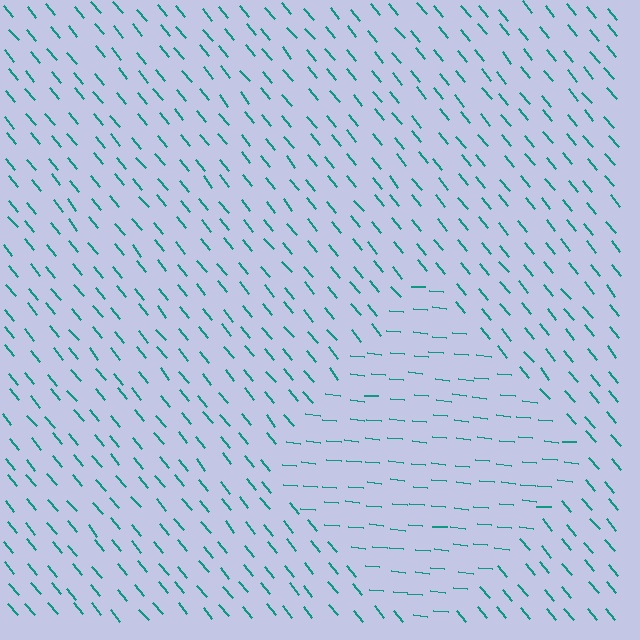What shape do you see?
I see a diamond.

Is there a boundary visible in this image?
Yes, there is a texture boundary formed by a change in line orientation.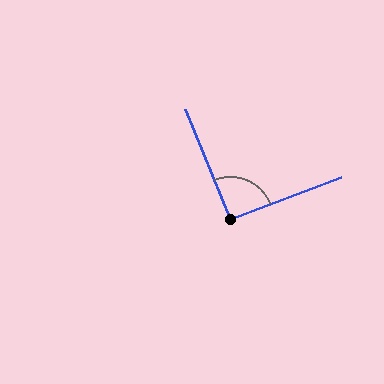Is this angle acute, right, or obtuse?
It is approximately a right angle.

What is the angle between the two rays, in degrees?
Approximately 91 degrees.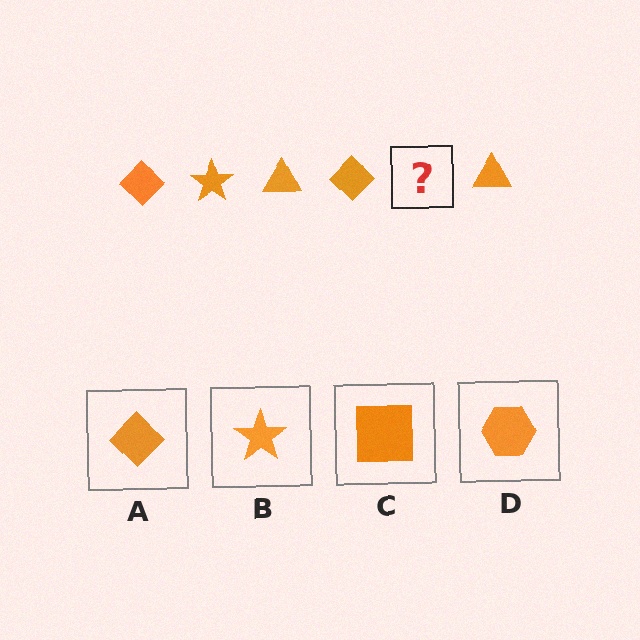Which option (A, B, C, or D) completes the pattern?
B.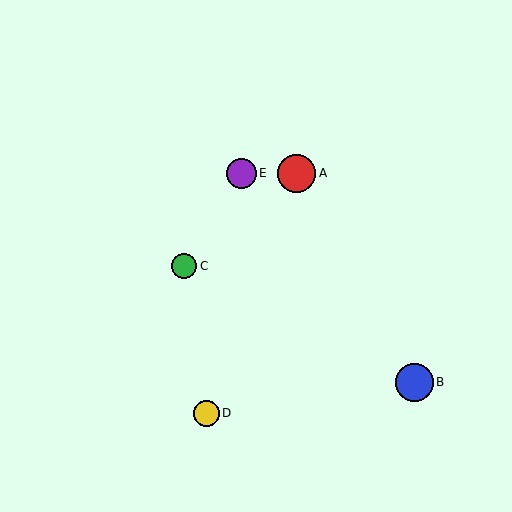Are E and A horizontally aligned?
Yes, both are at y≈173.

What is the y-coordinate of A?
Object A is at y≈173.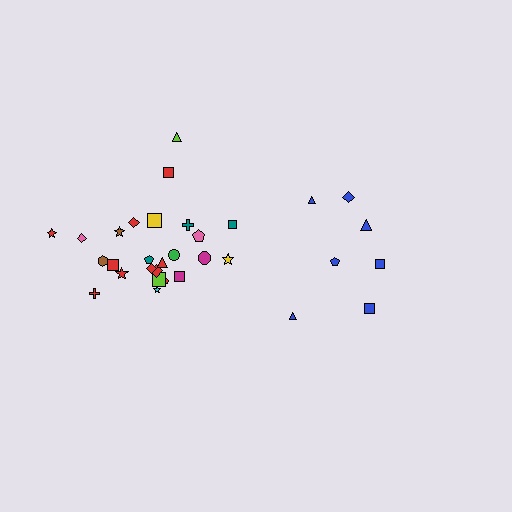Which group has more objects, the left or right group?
The left group.